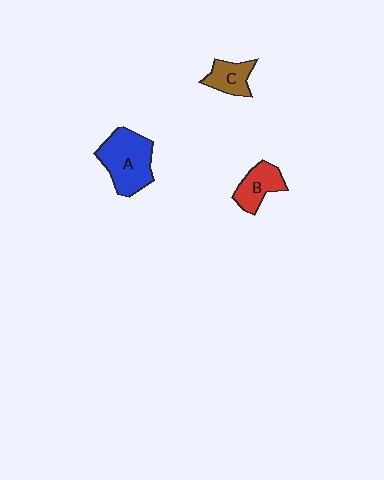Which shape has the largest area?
Shape A (blue).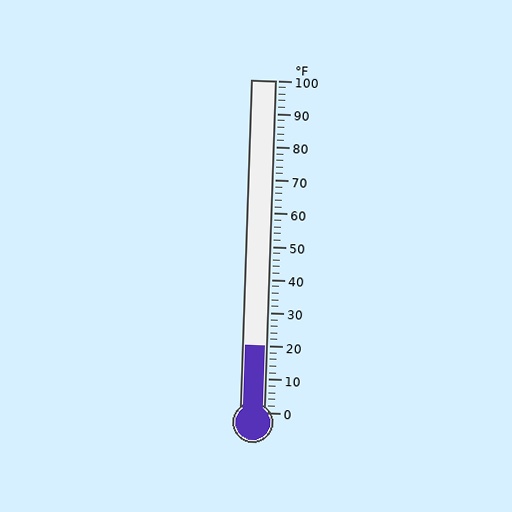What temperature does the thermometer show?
The thermometer shows approximately 20°F.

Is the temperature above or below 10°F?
The temperature is above 10°F.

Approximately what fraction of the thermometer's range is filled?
The thermometer is filled to approximately 20% of its range.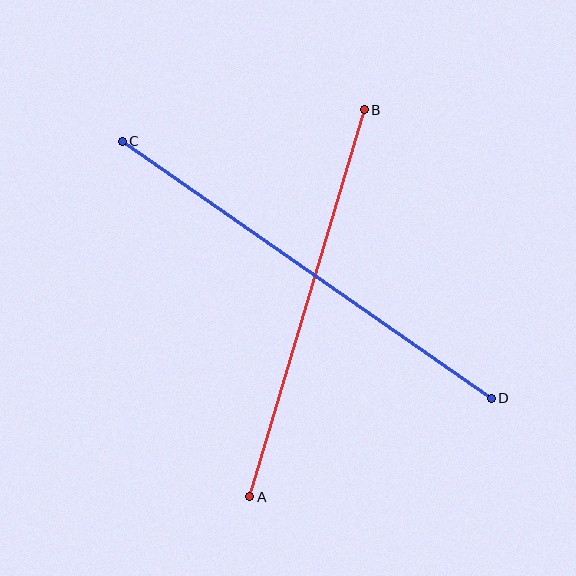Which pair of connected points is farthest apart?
Points C and D are farthest apart.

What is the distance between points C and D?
The distance is approximately 450 pixels.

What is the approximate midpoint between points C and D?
The midpoint is at approximately (307, 270) pixels.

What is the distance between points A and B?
The distance is approximately 403 pixels.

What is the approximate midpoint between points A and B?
The midpoint is at approximately (307, 303) pixels.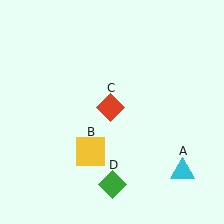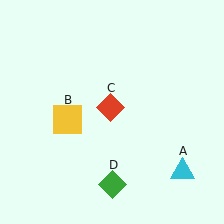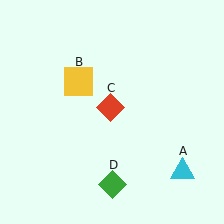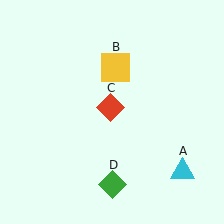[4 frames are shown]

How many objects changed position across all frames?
1 object changed position: yellow square (object B).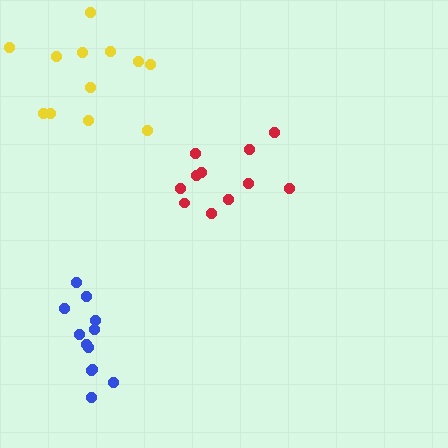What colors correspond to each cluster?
The clusters are colored: yellow, blue, red.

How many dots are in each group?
Group 1: 12 dots, Group 2: 12 dots, Group 3: 11 dots (35 total).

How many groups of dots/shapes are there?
There are 3 groups.